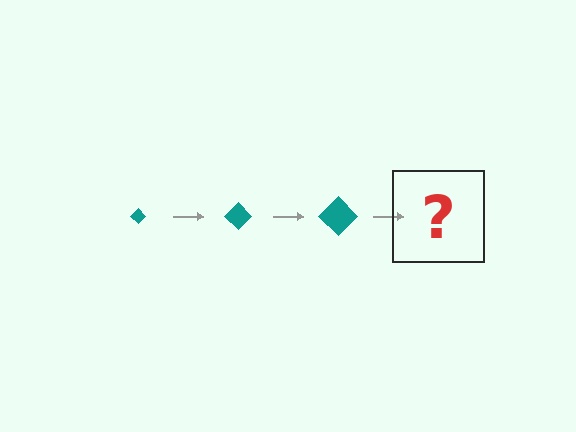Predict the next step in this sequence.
The next step is a teal diamond, larger than the previous one.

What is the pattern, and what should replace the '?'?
The pattern is that the diamond gets progressively larger each step. The '?' should be a teal diamond, larger than the previous one.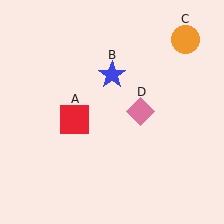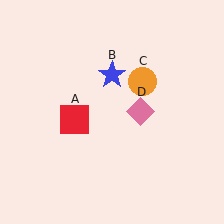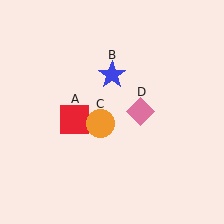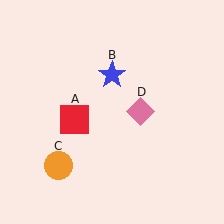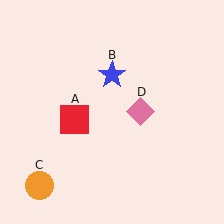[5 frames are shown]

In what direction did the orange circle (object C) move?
The orange circle (object C) moved down and to the left.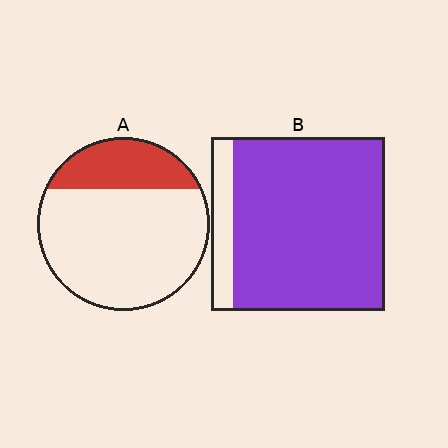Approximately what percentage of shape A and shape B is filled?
A is approximately 25% and B is approximately 85%.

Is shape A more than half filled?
No.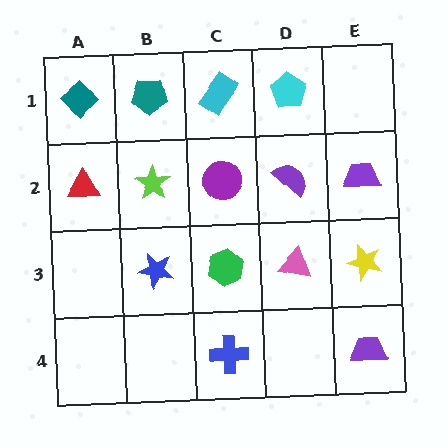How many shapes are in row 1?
4 shapes.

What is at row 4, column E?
A purple trapezoid.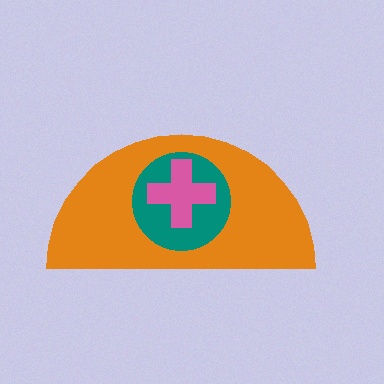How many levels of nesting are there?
3.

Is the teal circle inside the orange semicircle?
Yes.